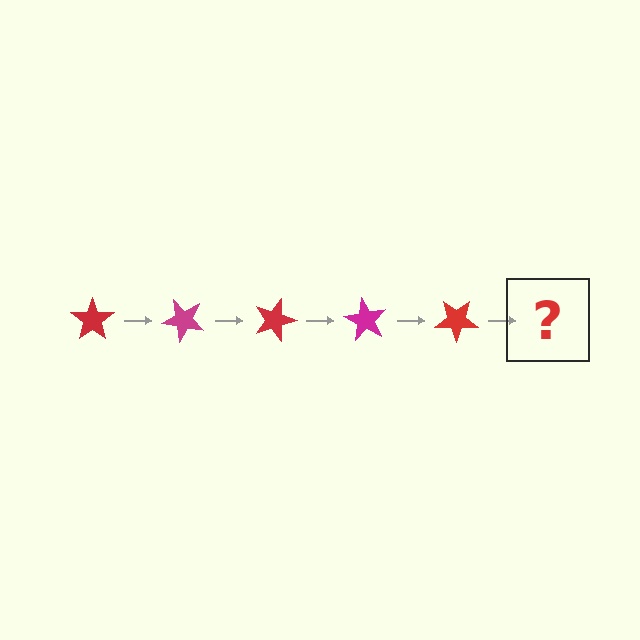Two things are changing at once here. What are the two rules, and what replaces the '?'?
The two rules are that it rotates 45 degrees each step and the color cycles through red and magenta. The '?' should be a magenta star, rotated 225 degrees from the start.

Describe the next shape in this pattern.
It should be a magenta star, rotated 225 degrees from the start.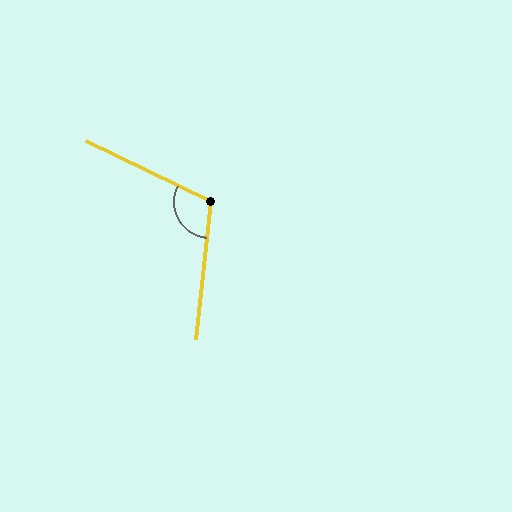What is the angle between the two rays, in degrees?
Approximately 110 degrees.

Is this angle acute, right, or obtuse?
It is obtuse.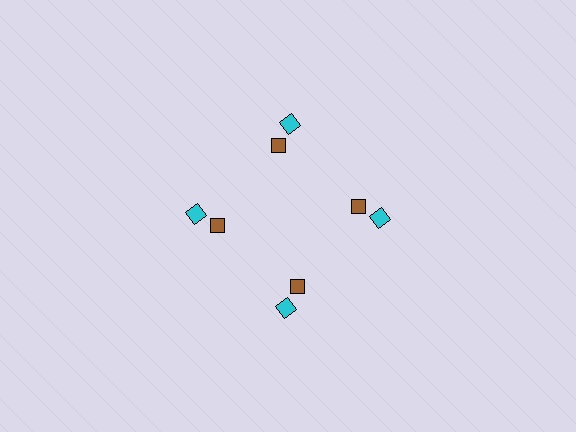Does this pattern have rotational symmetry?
Yes, this pattern has 4-fold rotational symmetry. It looks the same after rotating 90 degrees around the center.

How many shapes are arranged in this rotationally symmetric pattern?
There are 8 shapes, arranged in 4 groups of 2.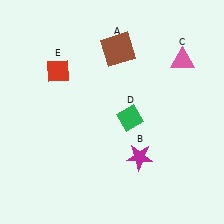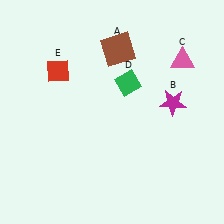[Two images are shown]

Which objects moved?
The objects that moved are: the magenta star (B), the green diamond (D).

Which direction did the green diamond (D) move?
The green diamond (D) moved up.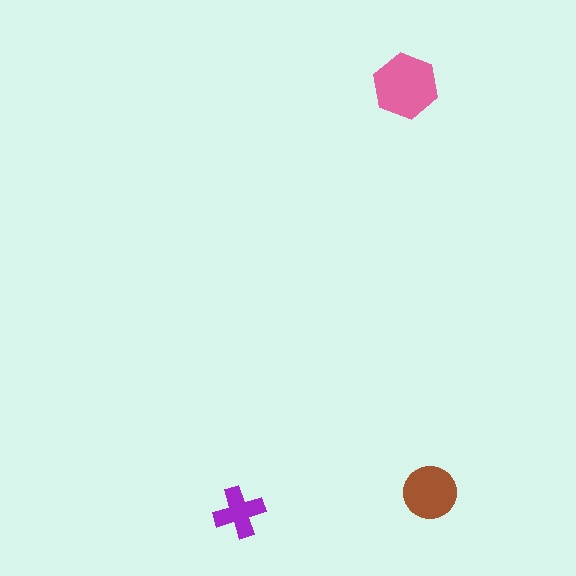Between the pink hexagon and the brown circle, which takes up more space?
The pink hexagon.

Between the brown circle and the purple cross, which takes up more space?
The brown circle.